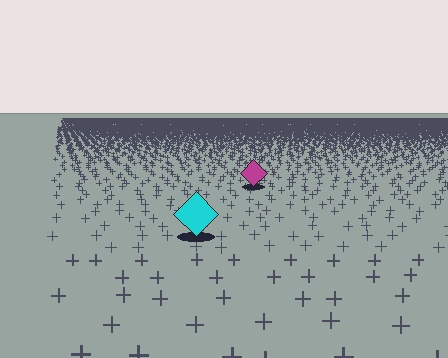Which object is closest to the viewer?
The cyan diamond is closest. The texture marks near it are larger and more spread out.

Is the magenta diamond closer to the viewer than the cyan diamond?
No. The cyan diamond is closer — you can tell from the texture gradient: the ground texture is coarser near it.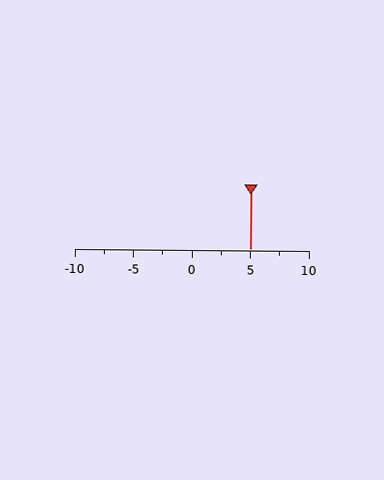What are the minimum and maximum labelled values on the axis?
The axis runs from -10 to 10.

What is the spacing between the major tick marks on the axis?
The major ticks are spaced 5 apart.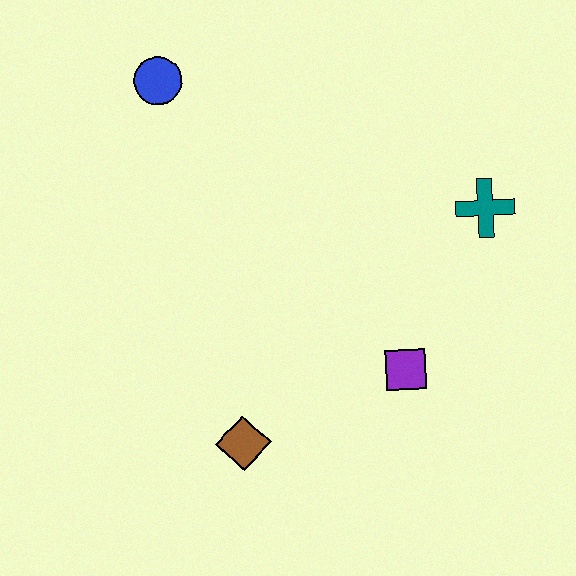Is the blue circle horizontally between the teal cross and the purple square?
No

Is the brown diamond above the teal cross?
No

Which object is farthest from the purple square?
The blue circle is farthest from the purple square.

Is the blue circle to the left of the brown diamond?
Yes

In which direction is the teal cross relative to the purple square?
The teal cross is above the purple square.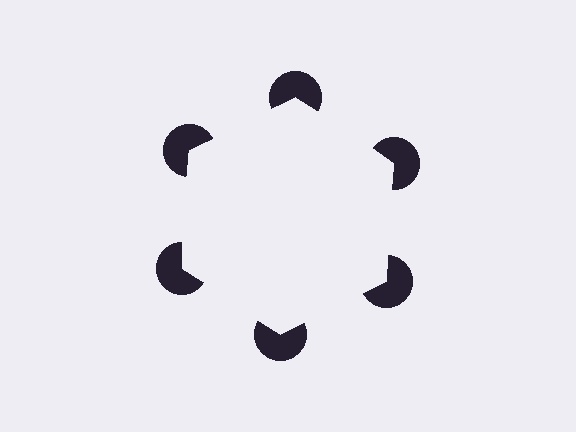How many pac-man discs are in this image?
There are 6 — one at each vertex of the illusory hexagon.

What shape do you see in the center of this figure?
An illusory hexagon — its edges are inferred from the aligned wedge cuts in the pac-man discs, not physically drawn.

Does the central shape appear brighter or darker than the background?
It typically appears slightly brighter than the background, even though no actual brightness change is drawn.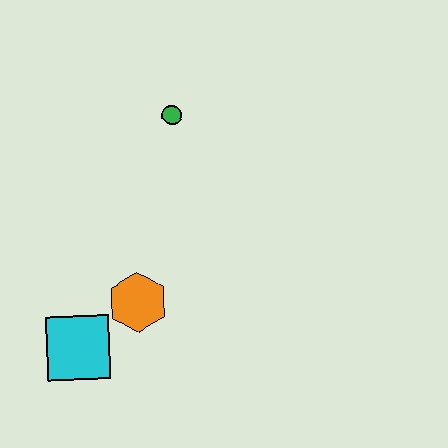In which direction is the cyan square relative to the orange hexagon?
The cyan square is to the left of the orange hexagon.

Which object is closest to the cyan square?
The orange hexagon is closest to the cyan square.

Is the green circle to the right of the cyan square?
Yes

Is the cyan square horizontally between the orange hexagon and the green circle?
No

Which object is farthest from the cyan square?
The green circle is farthest from the cyan square.